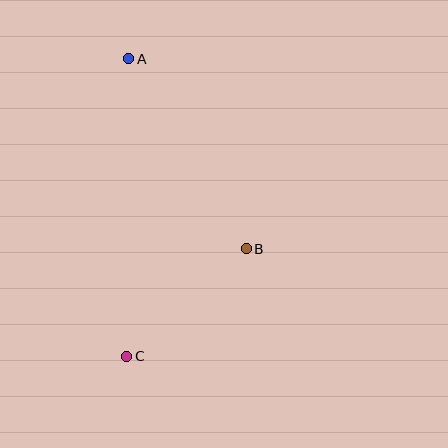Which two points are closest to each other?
Points B and C are closest to each other.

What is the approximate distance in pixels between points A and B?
The distance between A and B is approximately 223 pixels.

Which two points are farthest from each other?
Points A and C are farthest from each other.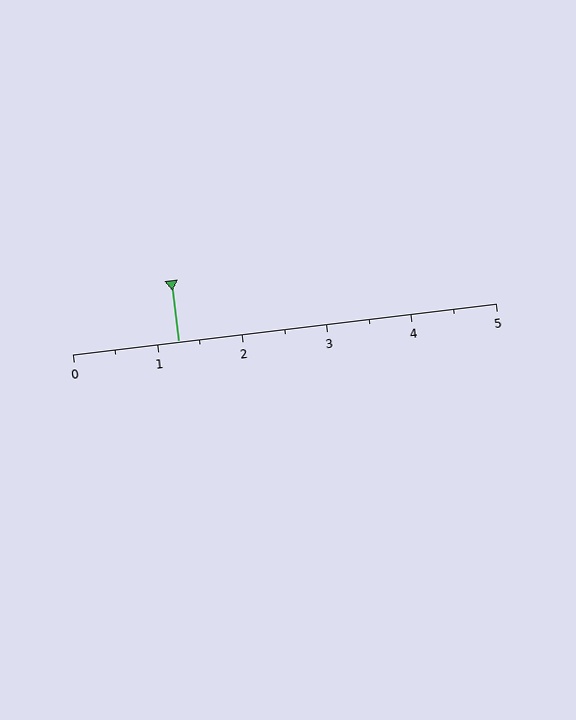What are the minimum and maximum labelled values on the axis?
The axis runs from 0 to 5.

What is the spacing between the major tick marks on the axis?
The major ticks are spaced 1 apart.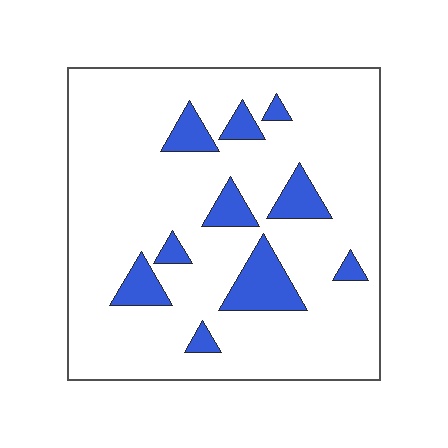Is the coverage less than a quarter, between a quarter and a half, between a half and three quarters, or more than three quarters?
Less than a quarter.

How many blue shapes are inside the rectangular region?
10.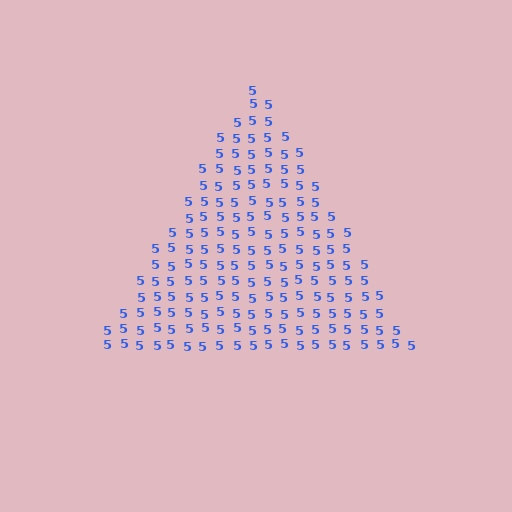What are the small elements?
The small elements are digit 5's.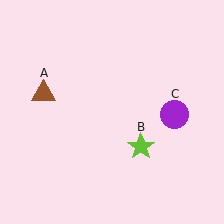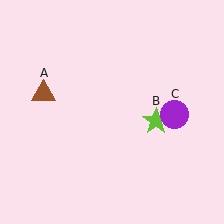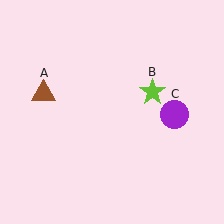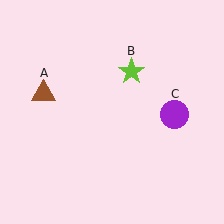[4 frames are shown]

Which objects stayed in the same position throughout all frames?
Brown triangle (object A) and purple circle (object C) remained stationary.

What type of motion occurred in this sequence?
The lime star (object B) rotated counterclockwise around the center of the scene.